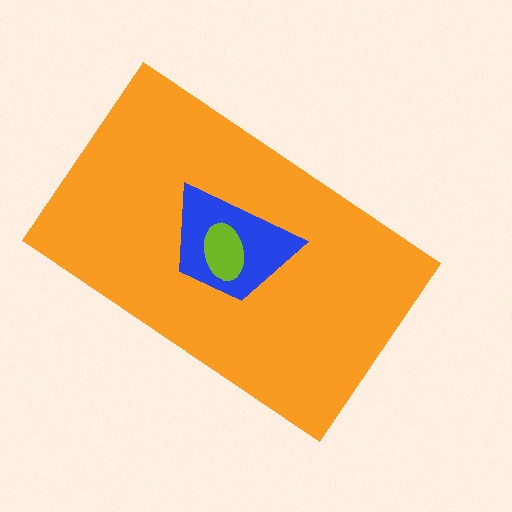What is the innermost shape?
The lime ellipse.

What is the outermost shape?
The orange rectangle.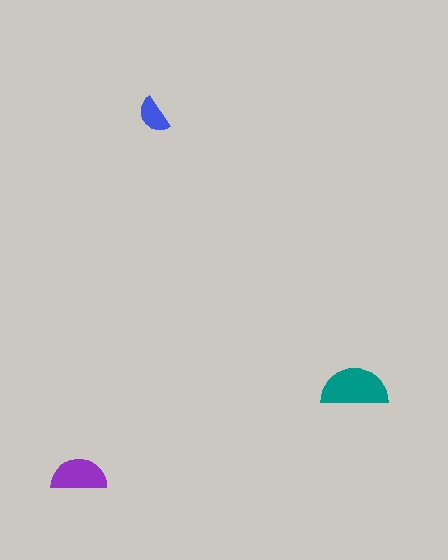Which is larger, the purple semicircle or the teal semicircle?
The teal one.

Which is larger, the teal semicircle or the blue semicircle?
The teal one.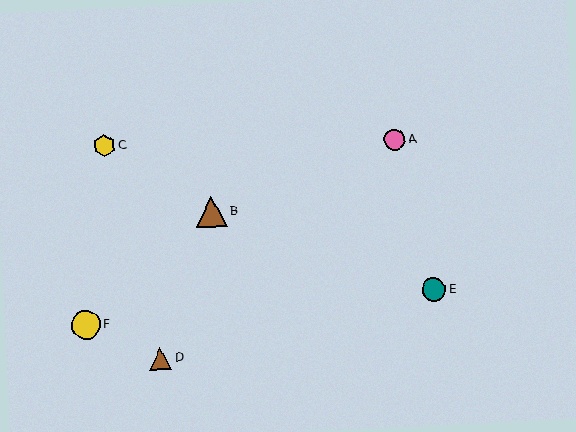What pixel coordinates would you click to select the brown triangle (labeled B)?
Click at (211, 212) to select the brown triangle B.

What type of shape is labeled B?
Shape B is a brown triangle.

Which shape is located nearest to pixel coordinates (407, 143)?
The pink circle (labeled A) at (394, 139) is nearest to that location.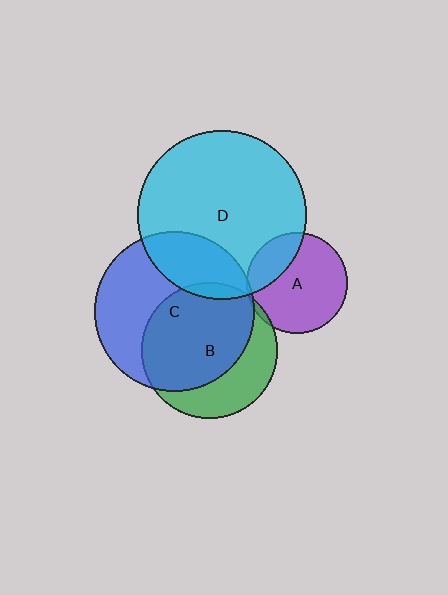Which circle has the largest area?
Circle D (cyan).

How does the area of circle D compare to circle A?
Approximately 2.8 times.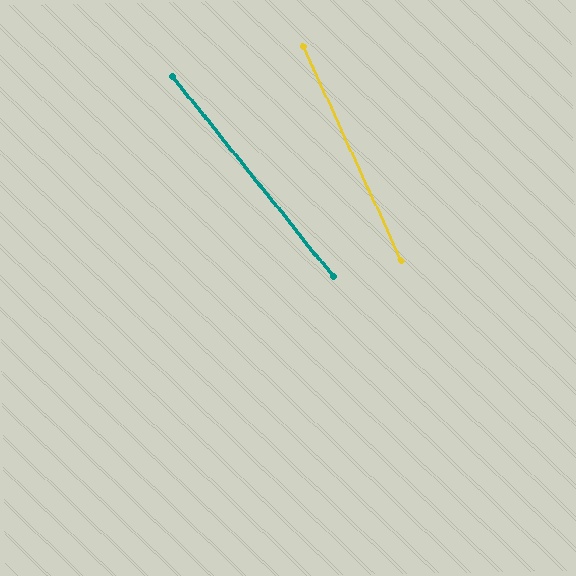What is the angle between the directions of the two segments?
Approximately 14 degrees.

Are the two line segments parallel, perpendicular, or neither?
Neither parallel nor perpendicular — they differ by about 14°.